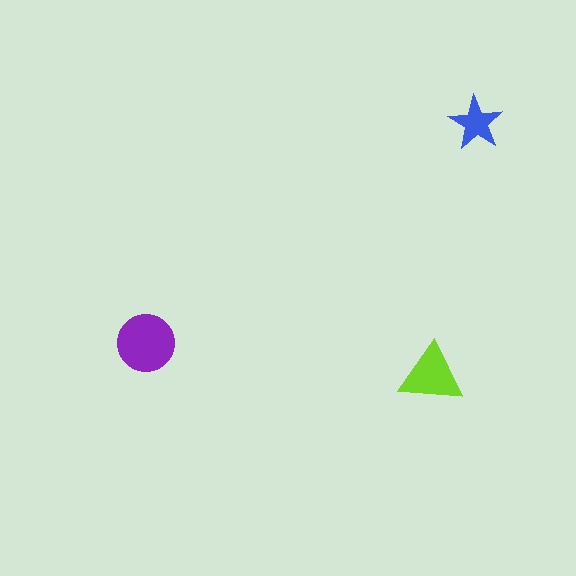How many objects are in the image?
There are 3 objects in the image.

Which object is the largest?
The purple circle.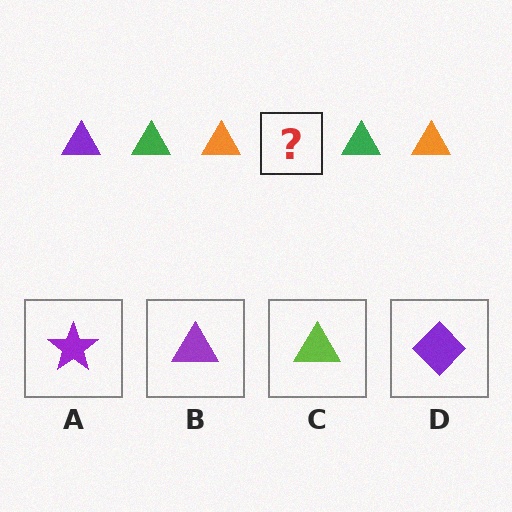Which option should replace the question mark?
Option B.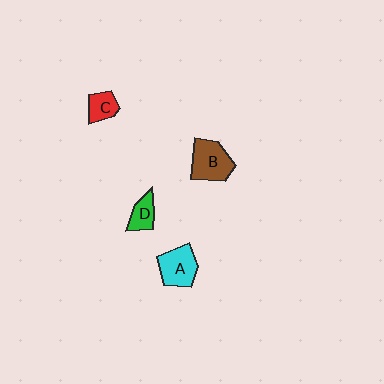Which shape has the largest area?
Shape B (brown).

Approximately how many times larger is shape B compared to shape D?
Approximately 1.8 times.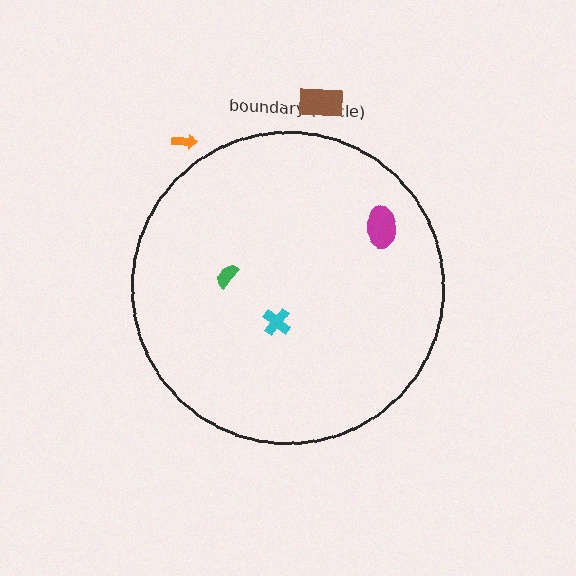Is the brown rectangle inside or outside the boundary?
Outside.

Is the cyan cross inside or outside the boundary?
Inside.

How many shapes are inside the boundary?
3 inside, 2 outside.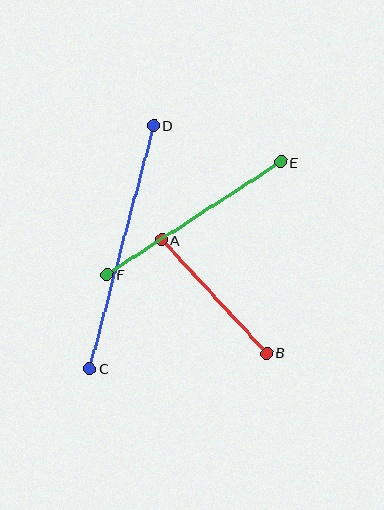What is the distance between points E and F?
The distance is approximately 207 pixels.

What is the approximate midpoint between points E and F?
The midpoint is at approximately (194, 218) pixels.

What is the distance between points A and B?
The distance is approximately 155 pixels.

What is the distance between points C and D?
The distance is approximately 251 pixels.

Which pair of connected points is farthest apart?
Points C and D are farthest apart.